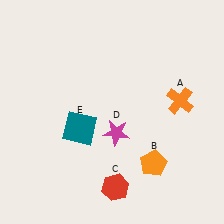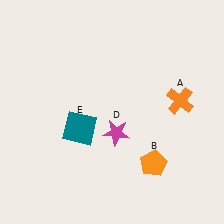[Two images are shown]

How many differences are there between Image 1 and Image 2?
There is 1 difference between the two images.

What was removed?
The red hexagon (C) was removed in Image 2.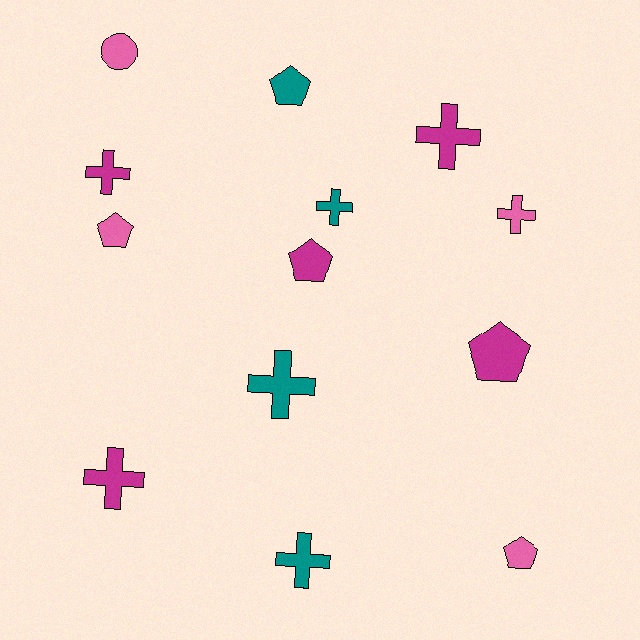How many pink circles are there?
There is 1 pink circle.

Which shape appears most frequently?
Cross, with 7 objects.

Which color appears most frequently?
Magenta, with 5 objects.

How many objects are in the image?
There are 13 objects.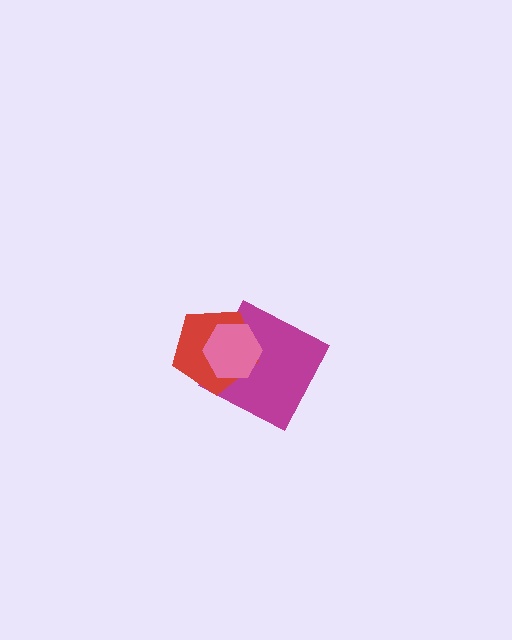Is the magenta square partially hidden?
Yes, it is partially covered by another shape.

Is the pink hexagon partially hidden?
No, no other shape covers it.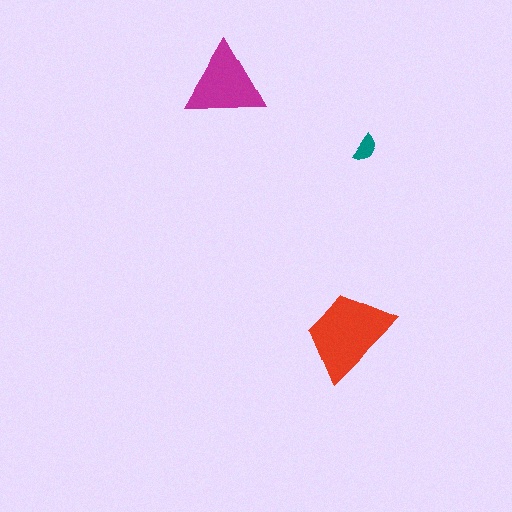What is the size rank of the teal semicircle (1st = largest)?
3rd.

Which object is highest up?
The magenta triangle is topmost.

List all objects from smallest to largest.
The teal semicircle, the magenta triangle, the red trapezoid.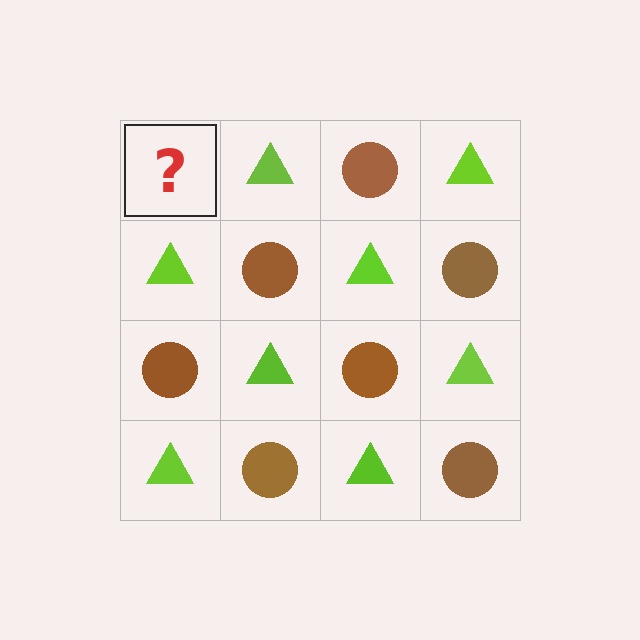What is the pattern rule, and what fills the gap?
The rule is that it alternates brown circle and lime triangle in a checkerboard pattern. The gap should be filled with a brown circle.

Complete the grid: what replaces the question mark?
The question mark should be replaced with a brown circle.